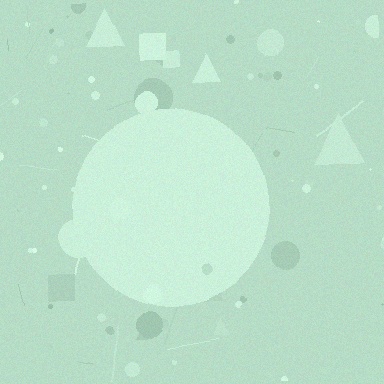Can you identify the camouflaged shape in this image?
The camouflaged shape is a circle.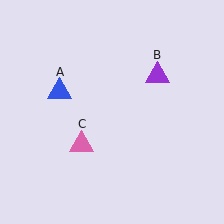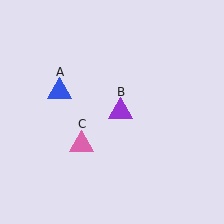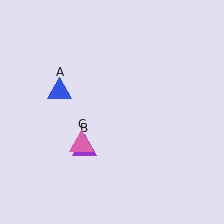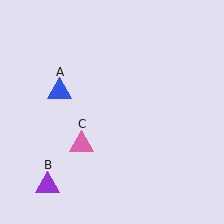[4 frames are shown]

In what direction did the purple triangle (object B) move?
The purple triangle (object B) moved down and to the left.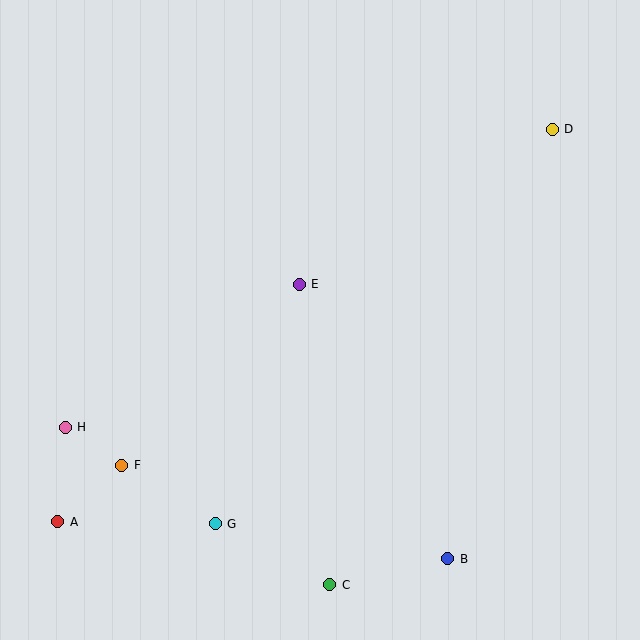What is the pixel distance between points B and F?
The distance between B and F is 339 pixels.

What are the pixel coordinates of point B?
Point B is at (448, 559).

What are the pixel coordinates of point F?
Point F is at (122, 465).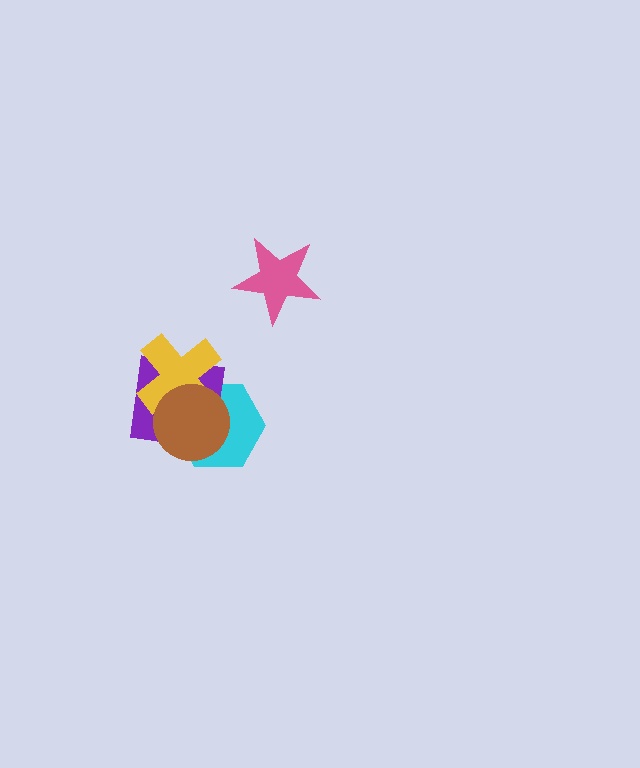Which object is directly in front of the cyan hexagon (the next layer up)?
The purple square is directly in front of the cyan hexagon.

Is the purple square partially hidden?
Yes, it is partially covered by another shape.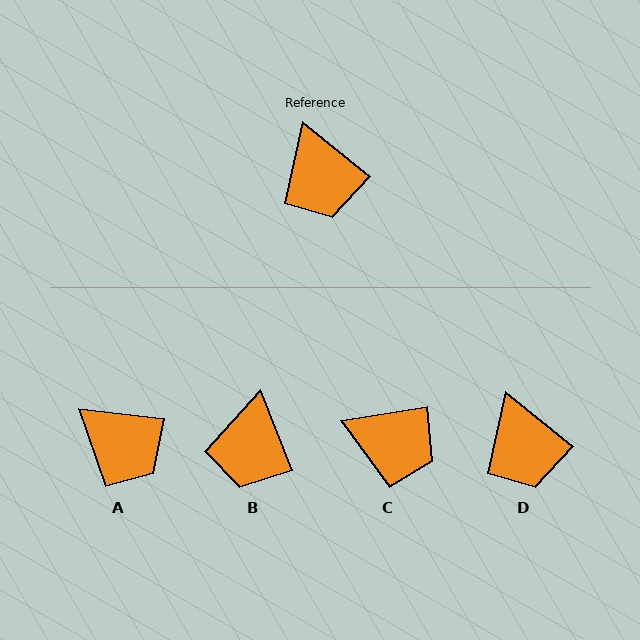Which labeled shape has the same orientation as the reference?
D.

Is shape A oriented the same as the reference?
No, it is off by about 32 degrees.